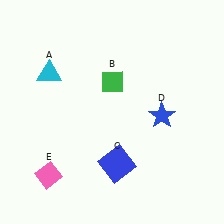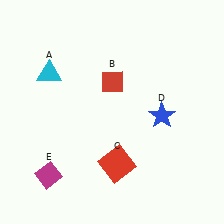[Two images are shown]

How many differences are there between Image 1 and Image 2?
There are 3 differences between the two images.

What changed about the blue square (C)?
In Image 1, C is blue. In Image 2, it changed to red.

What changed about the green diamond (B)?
In Image 1, B is green. In Image 2, it changed to red.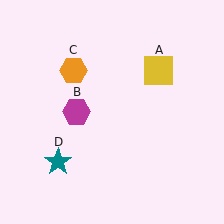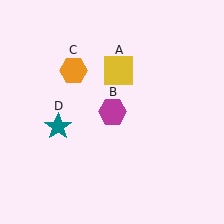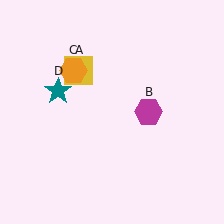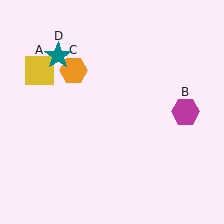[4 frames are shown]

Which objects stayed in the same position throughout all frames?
Orange hexagon (object C) remained stationary.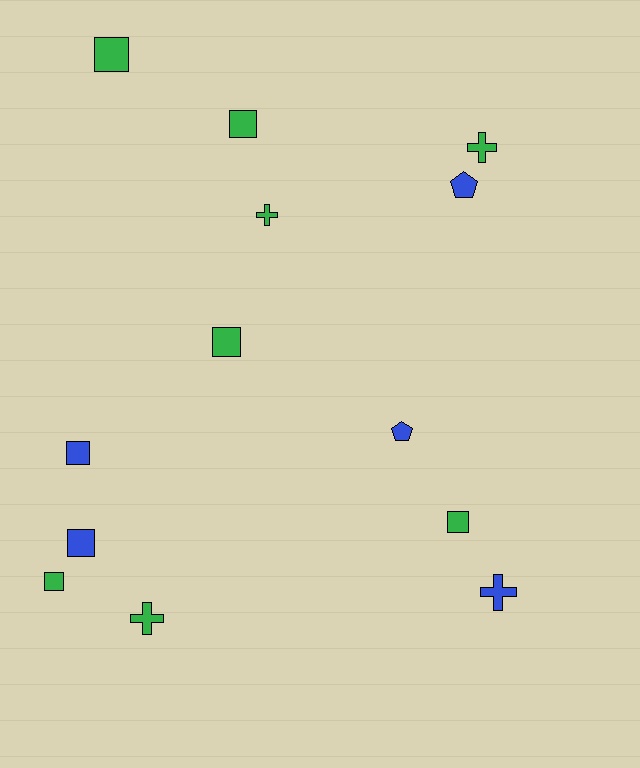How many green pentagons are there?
There are no green pentagons.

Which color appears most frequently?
Green, with 8 objects.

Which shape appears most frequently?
Square, with 7 objects.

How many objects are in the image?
There are 13 objects.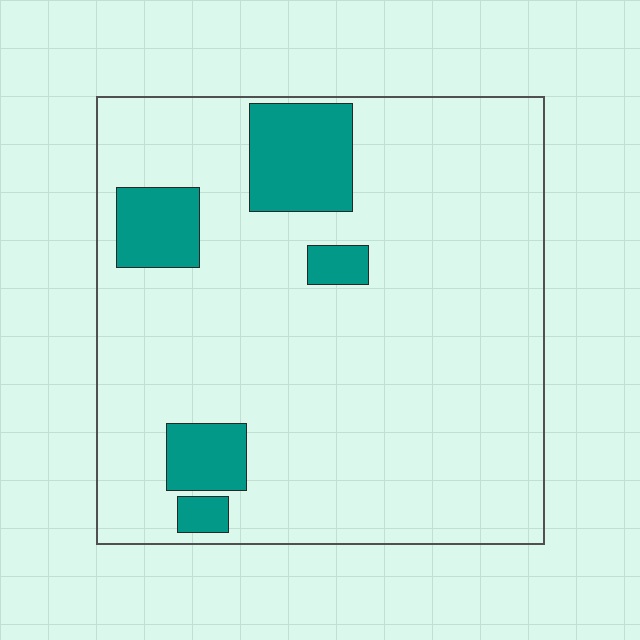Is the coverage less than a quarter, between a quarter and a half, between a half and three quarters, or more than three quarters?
Less than a quarter.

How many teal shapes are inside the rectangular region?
5.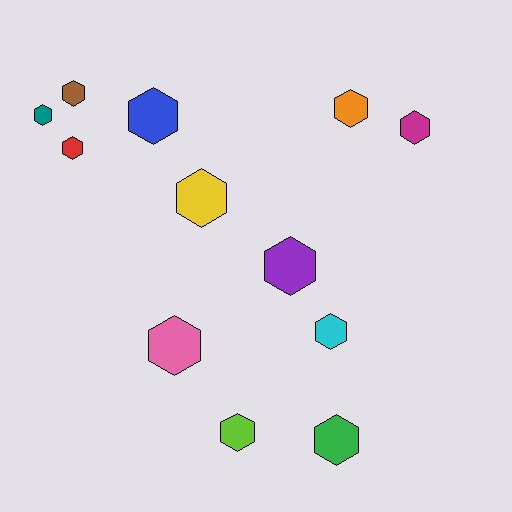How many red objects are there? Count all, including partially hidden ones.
There is 1 red object.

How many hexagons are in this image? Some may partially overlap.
There are 12 hexagons.